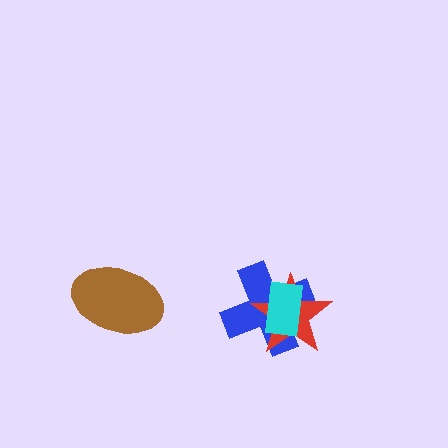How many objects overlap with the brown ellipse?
0 objects overlap with the brown ellipse.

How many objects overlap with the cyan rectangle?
2 objects overlap with the cyan rectangle.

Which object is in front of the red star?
The cyan rectangle is in front of the red star.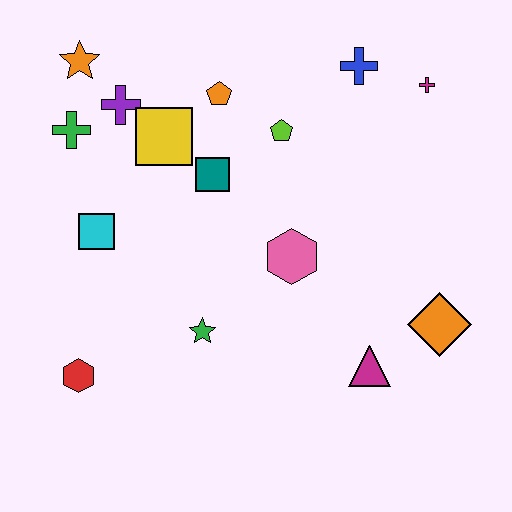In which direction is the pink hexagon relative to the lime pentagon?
The pink hexagon is below the lime pentagon.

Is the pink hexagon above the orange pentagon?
No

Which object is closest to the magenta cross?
The blue cross is closest to the magenta cross.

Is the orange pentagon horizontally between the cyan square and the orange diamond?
Yes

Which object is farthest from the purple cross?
The orange diamond is farthest from the purple cross.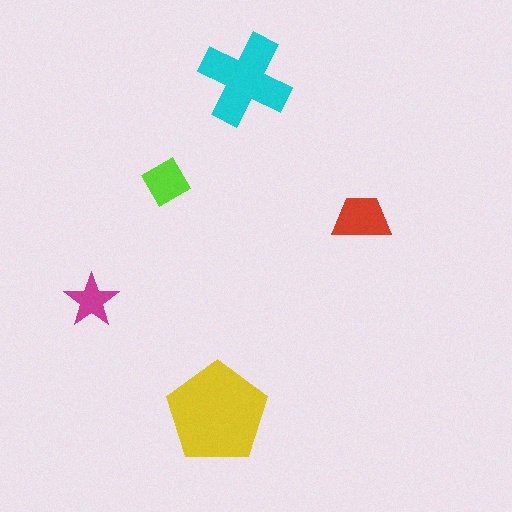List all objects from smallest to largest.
The magenta star, the lime diamond, the red trapezoid, the cyan cross, the yellow pentagon.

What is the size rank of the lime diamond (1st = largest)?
4th.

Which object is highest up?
The cyan cross is topmost.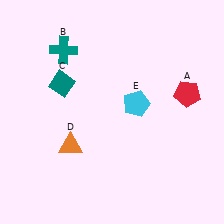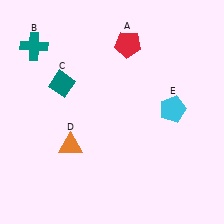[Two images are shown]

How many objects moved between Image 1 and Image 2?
3 objects moved between the two images.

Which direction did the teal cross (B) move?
The teal cross (B) moved left.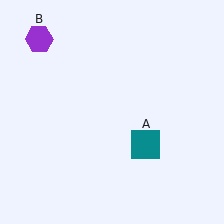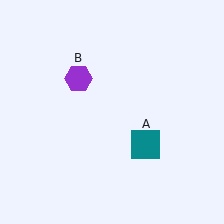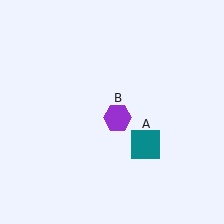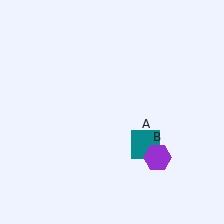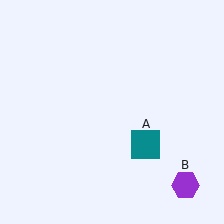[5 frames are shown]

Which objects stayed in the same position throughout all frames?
Teal square (object A) remained stationary.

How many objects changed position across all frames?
1 object changed position: purple hexagon (object B).